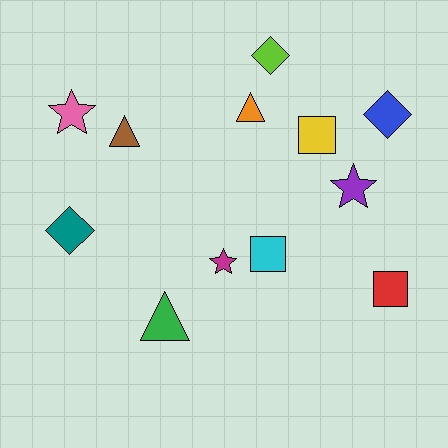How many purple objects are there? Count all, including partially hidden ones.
There is 1 purple object.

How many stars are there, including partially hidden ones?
There are 3 stars.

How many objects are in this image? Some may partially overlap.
There are 12 objects.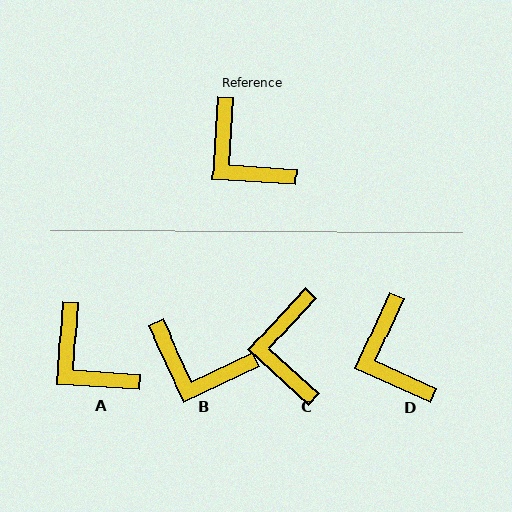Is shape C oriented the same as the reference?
No, it is off by about 39 degrees.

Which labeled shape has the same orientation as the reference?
A.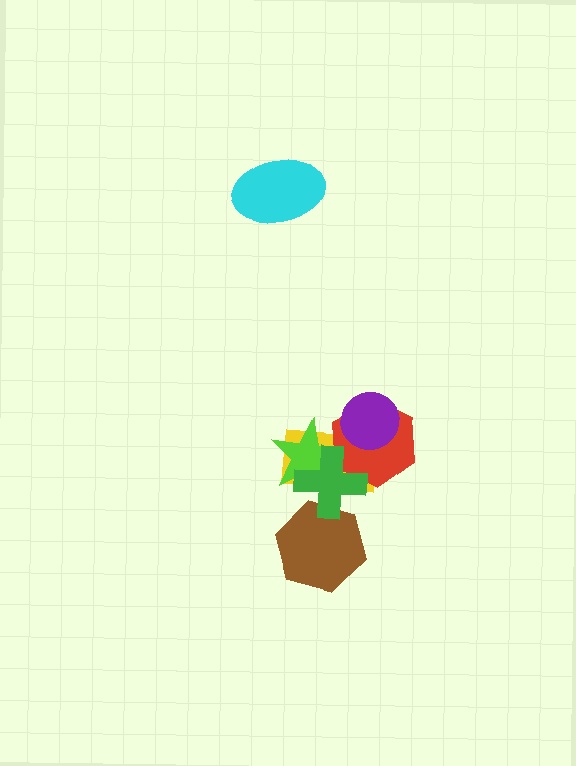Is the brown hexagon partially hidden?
Yes, it is partially covered by another shape.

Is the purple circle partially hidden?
No, no other shape covers it.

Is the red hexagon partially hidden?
Yes, it is partially covered by another shape.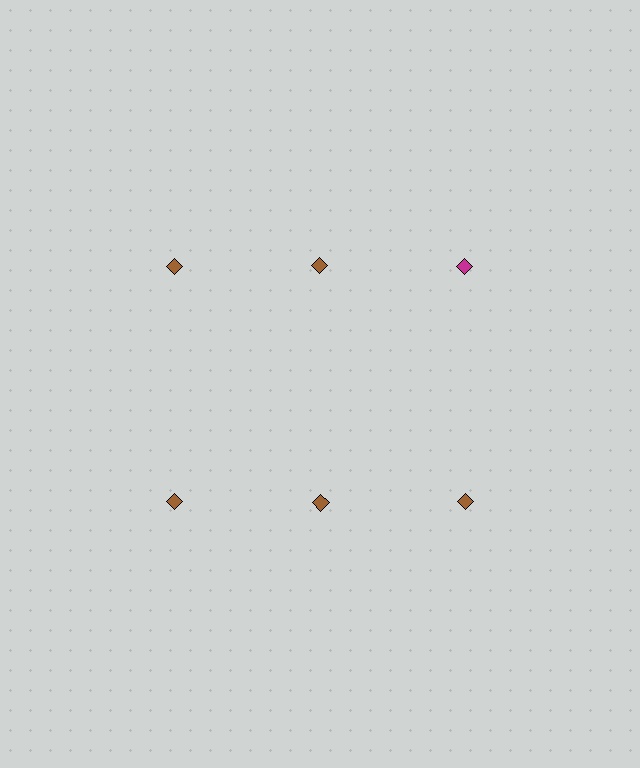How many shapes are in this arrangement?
There are 6 shapes arranged in a grid pattern.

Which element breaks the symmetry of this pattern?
The magenta diamond in the top row, center column breaks the symmetry. All other shapes are brown diamonds.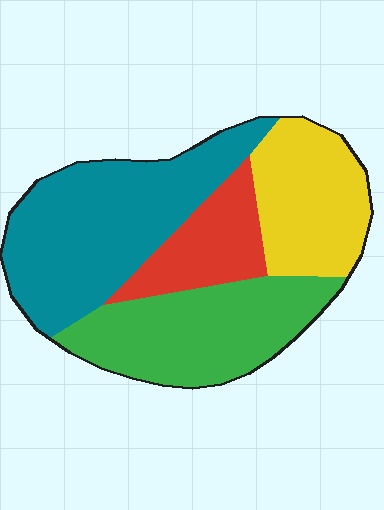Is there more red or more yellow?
Yellow.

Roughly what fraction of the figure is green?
Green takes up about one quarter (1/4) of the figure.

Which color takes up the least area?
Red, at roughly 15%.